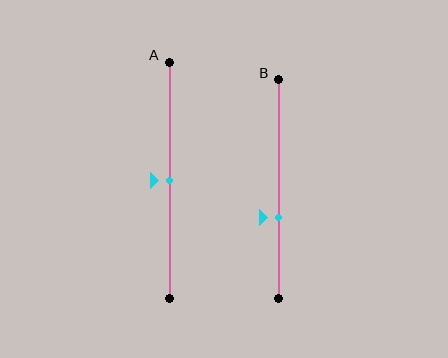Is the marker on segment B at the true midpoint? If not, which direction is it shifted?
No, the marker on segment B is shifted downward by about 13% of the segment length.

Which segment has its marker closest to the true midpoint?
Segment A has its marker closest to the true midpoint.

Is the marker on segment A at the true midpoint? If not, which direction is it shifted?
Yes, the marker on segment A is at the true midpoint.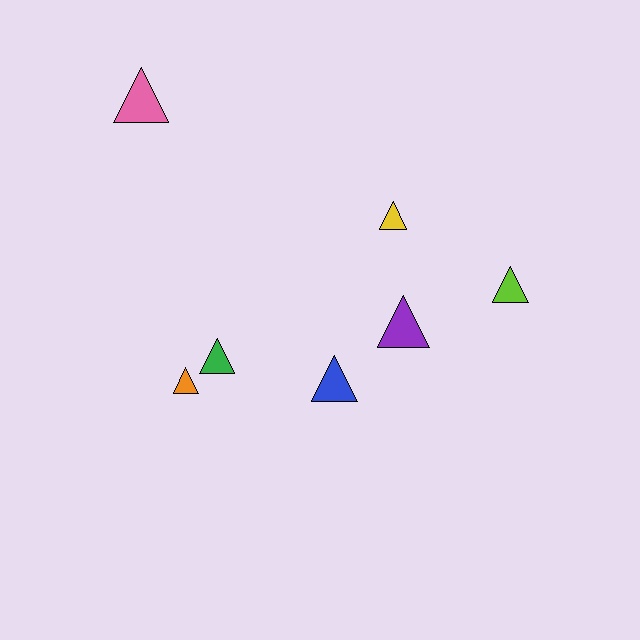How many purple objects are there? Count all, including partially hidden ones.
There is 1 purple object.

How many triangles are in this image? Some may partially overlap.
There are 7 triangles.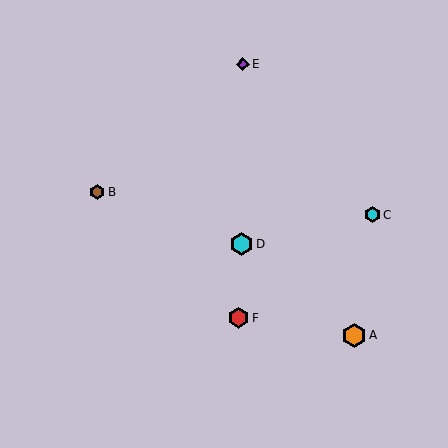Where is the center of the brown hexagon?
The center of the brown hexagon is at (97, 192).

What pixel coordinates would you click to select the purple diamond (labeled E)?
Click at (243, 64) to select the purple diamond E.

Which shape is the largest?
The orange hexagon (labeled A) is the largest.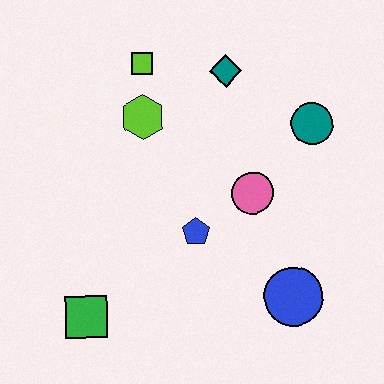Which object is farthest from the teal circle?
The green square is farthest from the teal circle.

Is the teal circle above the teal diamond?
No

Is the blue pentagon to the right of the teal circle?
No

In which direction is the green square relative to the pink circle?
The green square is to the left of the pink circle.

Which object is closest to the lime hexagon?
The lime square is closest to the lime hexagon.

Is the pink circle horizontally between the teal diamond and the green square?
No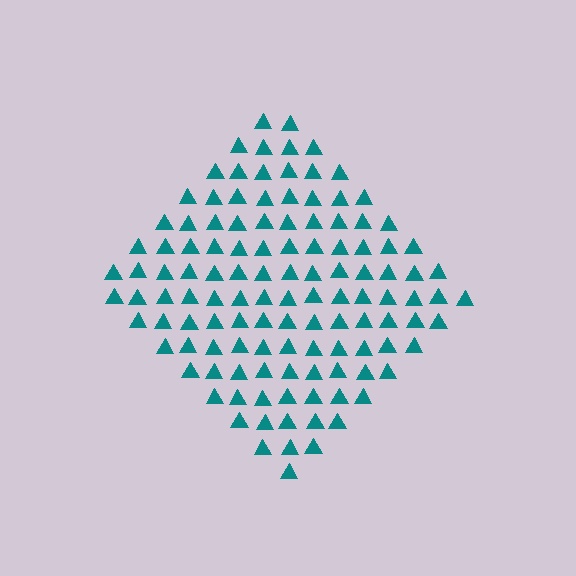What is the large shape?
The large shape is a diamond.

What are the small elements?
The small elements are triangles.